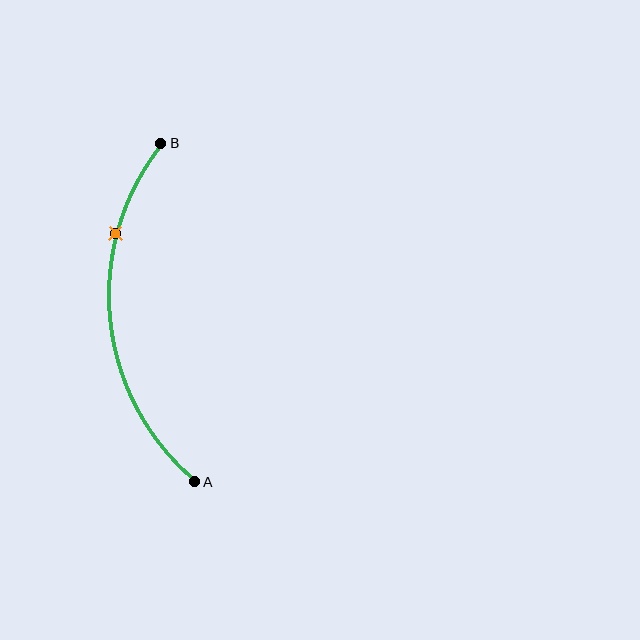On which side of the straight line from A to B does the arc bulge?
The arc bulges to the left of the straight line connecting A and B.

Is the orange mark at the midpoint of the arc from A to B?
No. The orange mark lies on the arc but is closer to endpoint B. The arc midpoint would be at the point on the curve equidistant along the arc from both A and B.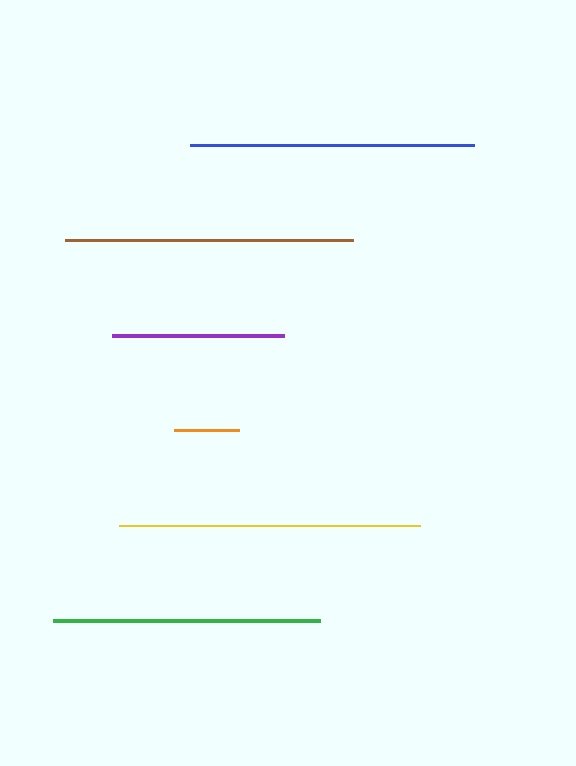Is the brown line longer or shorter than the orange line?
The brown line is longer than the orange line.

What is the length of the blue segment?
The blue segment is approximately 284 pixels long.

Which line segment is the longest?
The yellow line is the longest at approximately 301 pixels.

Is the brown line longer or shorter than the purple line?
The brown line is longer than the purple line.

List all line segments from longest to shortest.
From longest to shortest: yellow, brown, blue, green, purple, orange.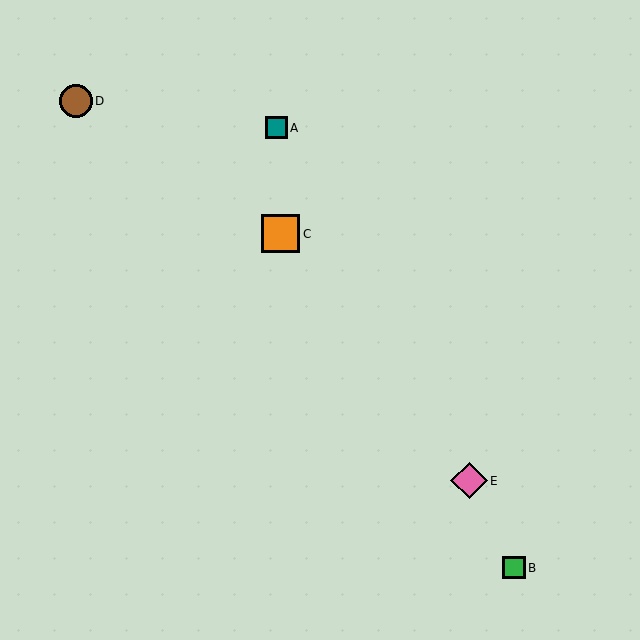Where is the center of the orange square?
The center of the orange square is at (281, 234).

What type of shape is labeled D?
Shape D is a brown circle.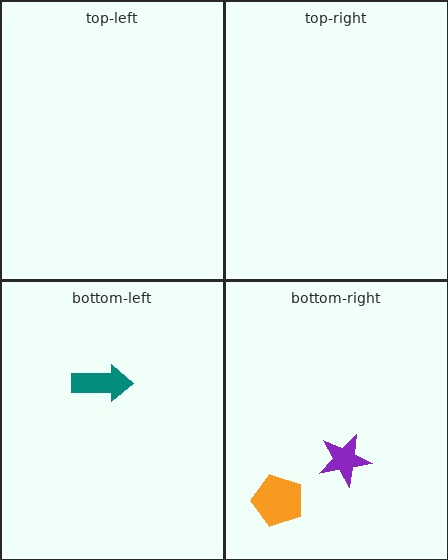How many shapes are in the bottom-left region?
1.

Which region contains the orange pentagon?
The bottom-right region.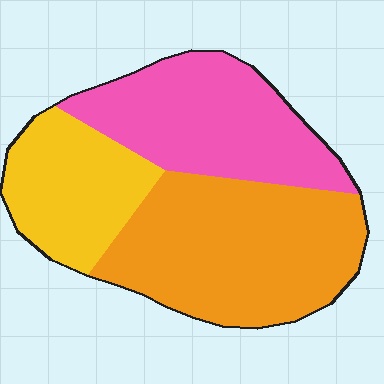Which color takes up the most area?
Orange, at roughly 45%.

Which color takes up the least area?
Yellow, at roughly 25%.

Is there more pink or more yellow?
Pink.